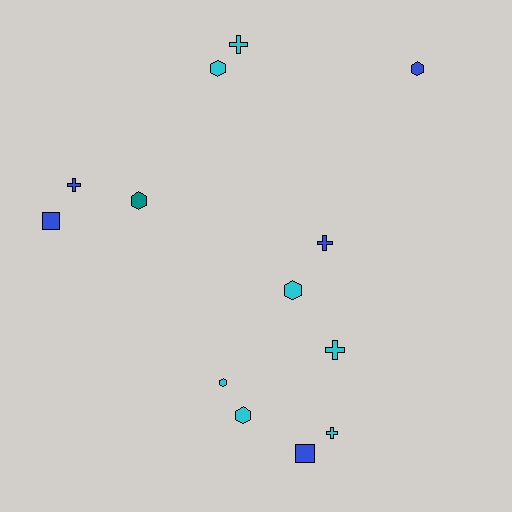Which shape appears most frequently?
Hexagon, with 6 objects.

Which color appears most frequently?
Cyan, with 7 objects.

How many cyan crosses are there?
There are 3 cyan crosses.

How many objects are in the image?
There are 13 objects.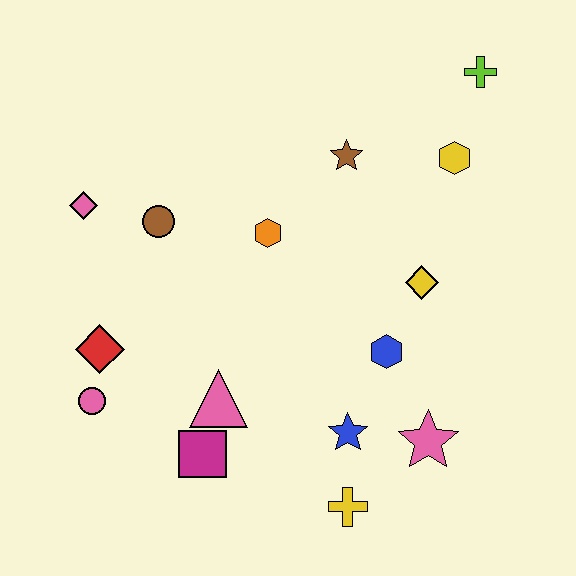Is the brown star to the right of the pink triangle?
Yes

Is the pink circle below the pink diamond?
Yes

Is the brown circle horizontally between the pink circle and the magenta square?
Yes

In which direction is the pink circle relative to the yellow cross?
The pink circle is to the left of the yellow cross.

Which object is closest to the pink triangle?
The magenta square is closest to the pink triangle.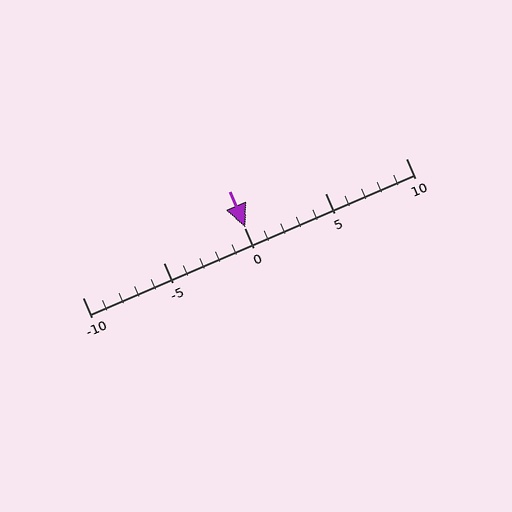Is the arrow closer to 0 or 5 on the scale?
The arrow is closer to 0.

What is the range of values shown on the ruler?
The ruler shows values from -10 to 10.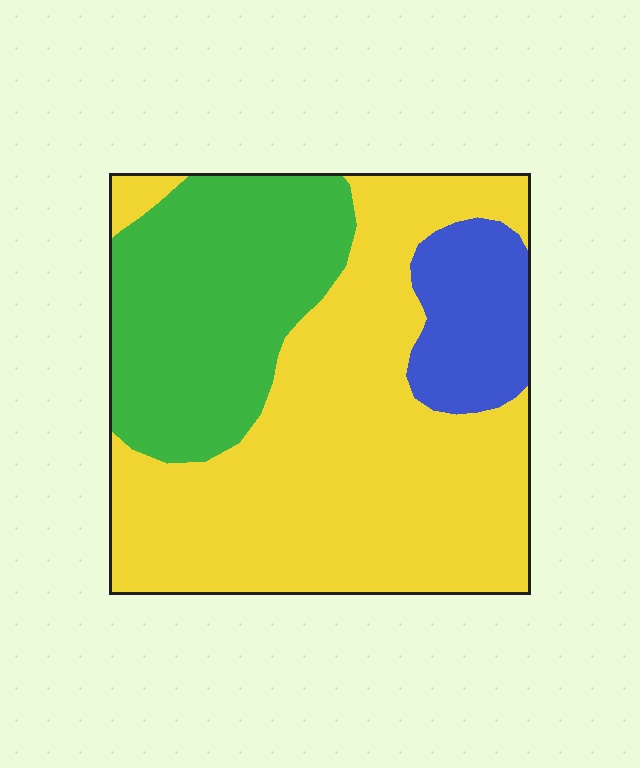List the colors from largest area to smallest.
From largest to smallest: yellow, green, blue.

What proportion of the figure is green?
Green covers about 30% of the figure.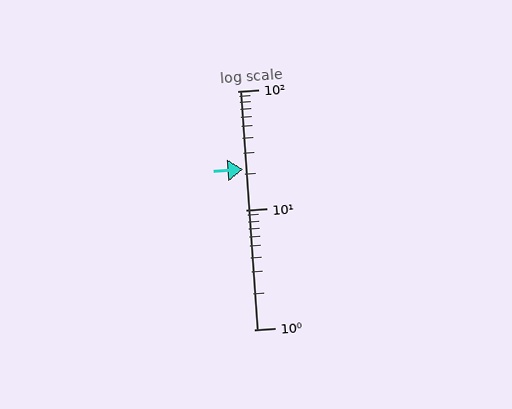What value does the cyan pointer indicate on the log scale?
The pointer indicates approximately 22.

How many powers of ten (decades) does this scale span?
The scale spans 2 decades, from 1 to 100.